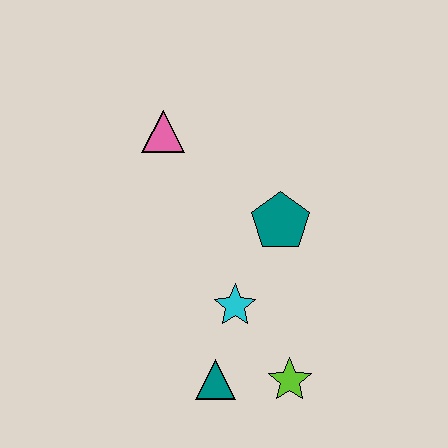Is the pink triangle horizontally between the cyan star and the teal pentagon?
No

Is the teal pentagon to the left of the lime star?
Yes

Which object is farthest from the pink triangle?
The lime star is farthest from the pink triangle.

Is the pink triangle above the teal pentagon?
Yes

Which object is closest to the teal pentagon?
The cyan star is closest to the teal pentagon.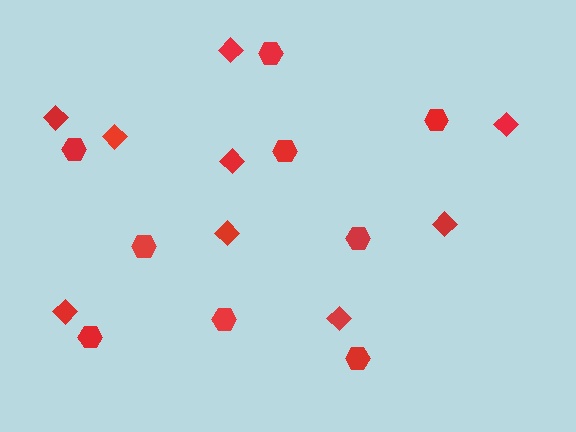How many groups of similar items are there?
There are 2 groups: one group of diamonds (9) and one group of hexagons (9).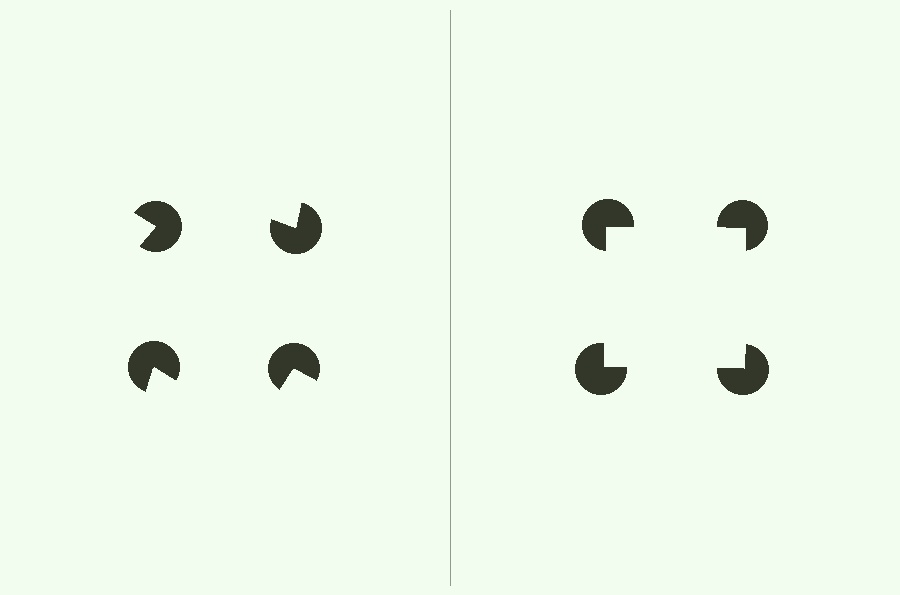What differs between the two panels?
The pac-man discs are positioned identically on both sides; only the wedge orientations differ. On the right they align to a square; on the left they are misaligned.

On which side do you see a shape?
An illusory square appears on the right side. On the left side the wedge cuts are rotated, so no coherent shape forms.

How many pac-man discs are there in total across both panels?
8 — 4 on each side.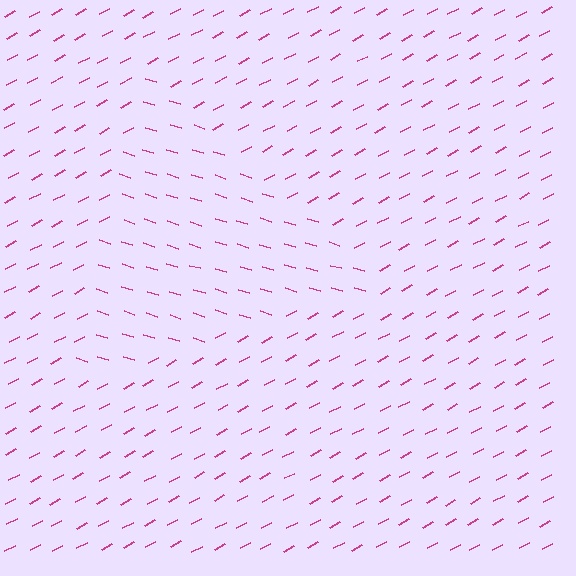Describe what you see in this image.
The image is filled with small magenta line segments. A triangle region in the image has lines oriented differently from the surrounding lines, creating a visible texture boundary.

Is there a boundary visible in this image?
Yes, there is a texture boundary formed by a change in line orientation.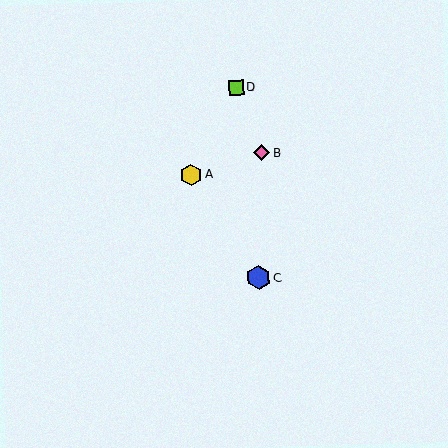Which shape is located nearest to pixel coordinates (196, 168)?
The yellow hexagon (labeled A) at (191, 175) is nearest to that location.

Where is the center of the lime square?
The center of the lime square is at (236, 88).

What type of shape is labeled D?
Shape D is a lime square.